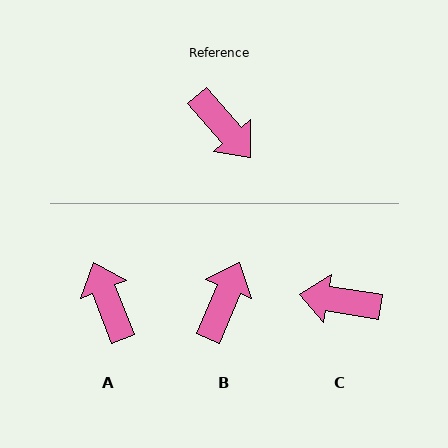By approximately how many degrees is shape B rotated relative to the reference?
Approximately 117 degrees counter-clockwise.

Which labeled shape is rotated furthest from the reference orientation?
A, about 161 degrees away.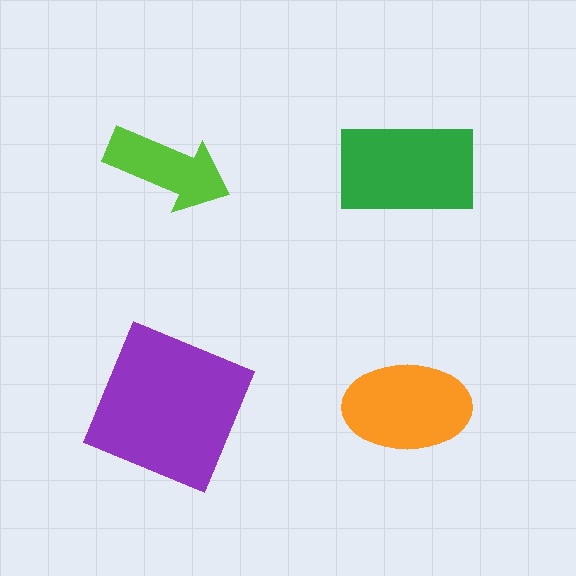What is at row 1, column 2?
A green rectangle.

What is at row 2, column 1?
A purple square.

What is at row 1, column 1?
A lime arrow.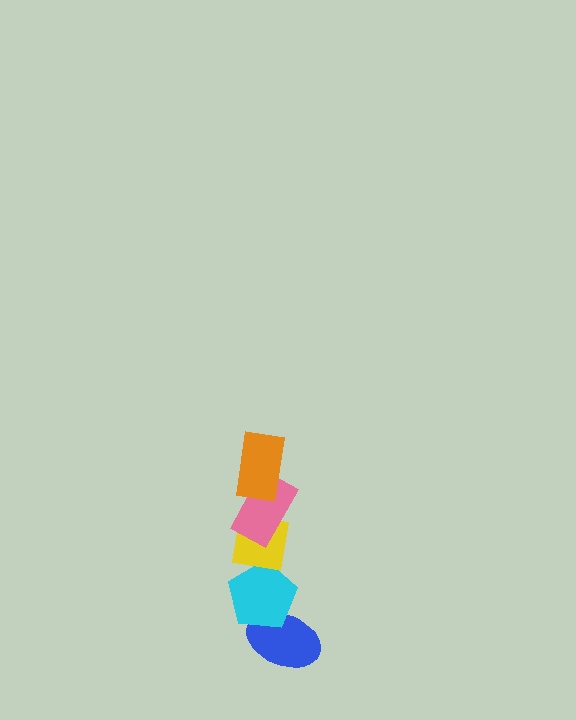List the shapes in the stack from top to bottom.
From top to bottom: the orange rectangle, the pink rectangle, the yellow square, the cyan pentagon, the blue ellipse.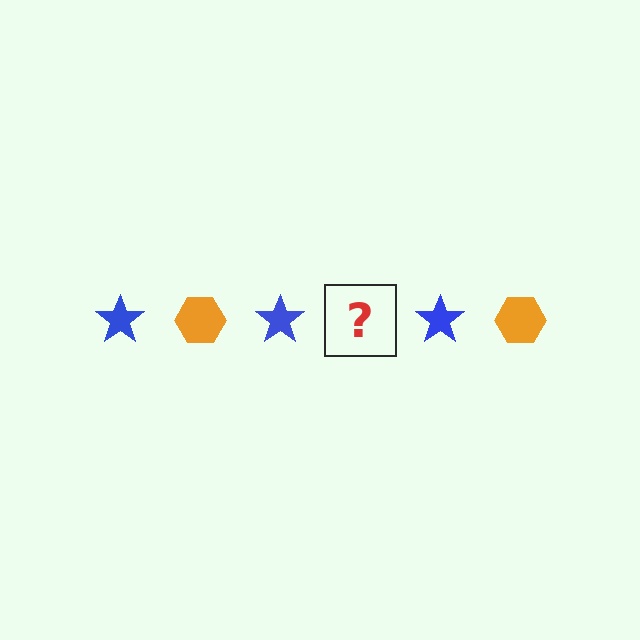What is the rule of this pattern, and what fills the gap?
The rule is that the pattern alternates between blue star and orange hexagon. The gap should be filled with an orange hexagon.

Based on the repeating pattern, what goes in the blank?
The blank should be an orange hexagon.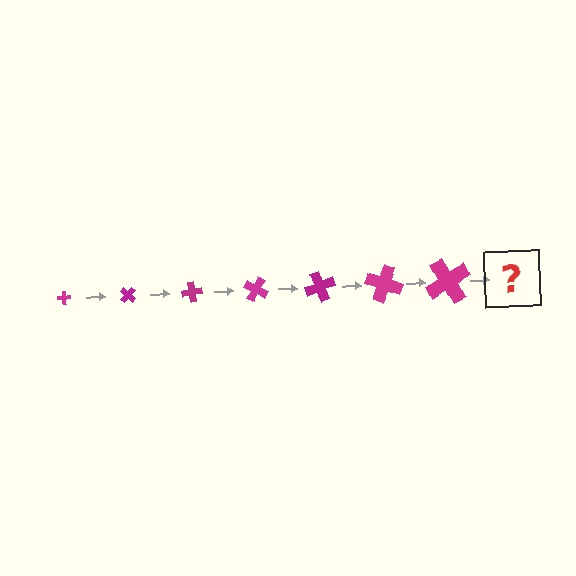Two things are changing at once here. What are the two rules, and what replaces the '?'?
The two rules are that the cross grows larger each step and it rotates 40 degrees each step. The '?' should be a cross, larger than the previous one and rotated 280 degrees from the start.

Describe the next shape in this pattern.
It should be a cross, larger than the previous one and rotated 280 degrees from the start.